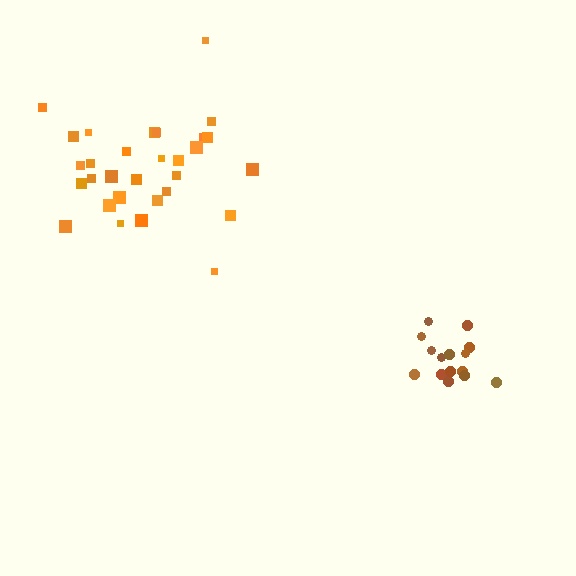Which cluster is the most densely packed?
Brown.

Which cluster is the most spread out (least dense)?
Orange.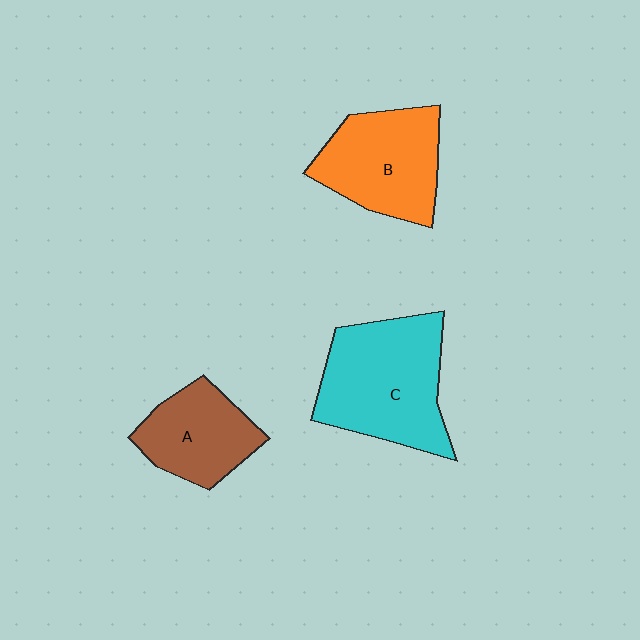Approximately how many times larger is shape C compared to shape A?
Approximately 1.6 times.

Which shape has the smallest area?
Shape A (brown).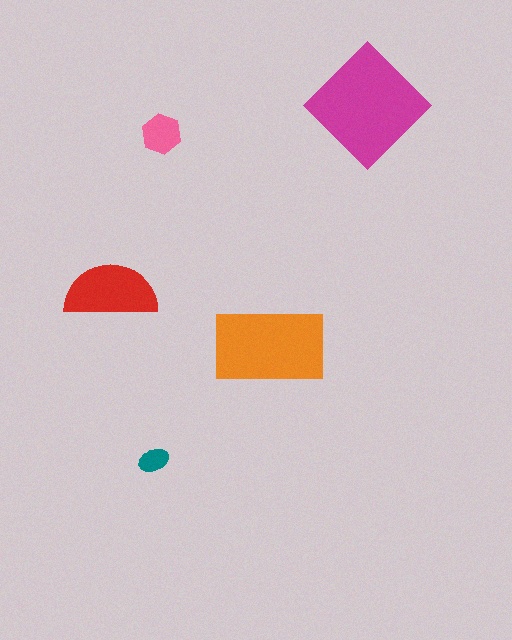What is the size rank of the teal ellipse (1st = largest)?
5th.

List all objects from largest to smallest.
The magenta diamond, the orange rectangle, the red semicircle, the pink hexagon, the teal ellipse.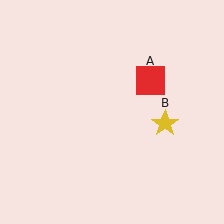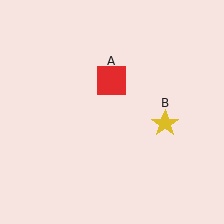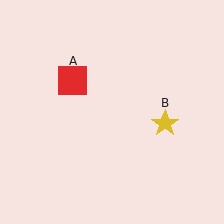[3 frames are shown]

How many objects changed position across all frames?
1 object changed position: red square (object A).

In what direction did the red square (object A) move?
The red square (object A) moved left.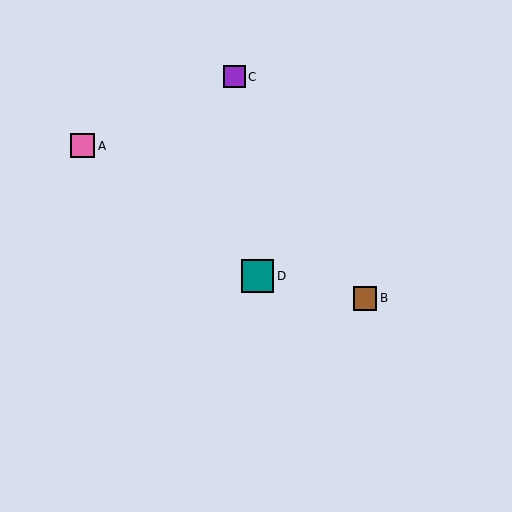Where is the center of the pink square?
The center of the pink square is at (83, 146).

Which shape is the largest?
The teal square (labeled D) is the largest.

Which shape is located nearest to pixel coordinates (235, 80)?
The purple square (labeled C) at (234, 77) is nearest to that location.